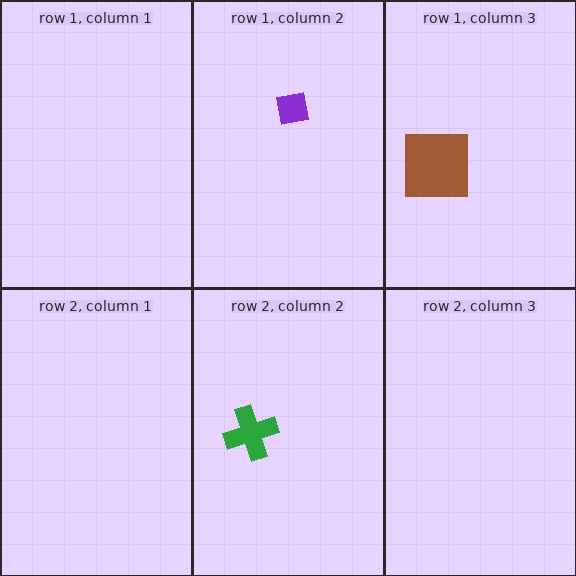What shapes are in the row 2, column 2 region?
The green cross.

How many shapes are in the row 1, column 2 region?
1.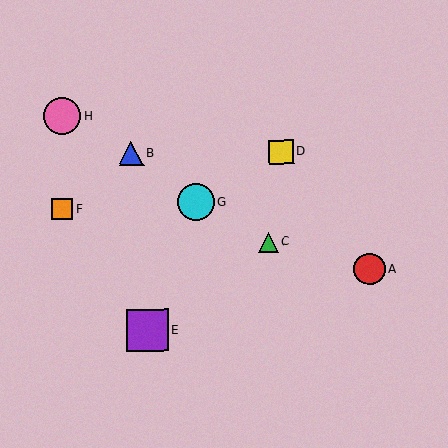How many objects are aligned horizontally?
2 objects (B, D) are aligned horizontally.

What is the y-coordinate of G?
Object G is at y≈202.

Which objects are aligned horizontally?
Objects B, D are aligned horizontally.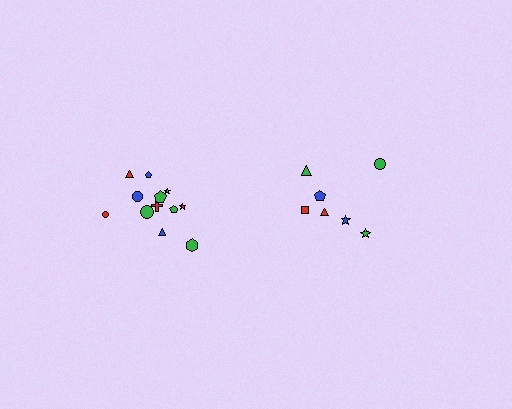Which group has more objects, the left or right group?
The left group.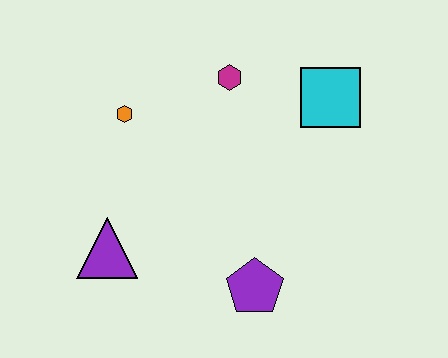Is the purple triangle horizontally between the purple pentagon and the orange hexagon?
No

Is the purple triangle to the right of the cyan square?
No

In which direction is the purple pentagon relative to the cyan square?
The purple pentagon is below the cyan square.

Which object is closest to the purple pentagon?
The purple triangle is closest to the purple pentagon.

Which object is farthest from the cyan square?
The purple triangle is farthest from the cyan square.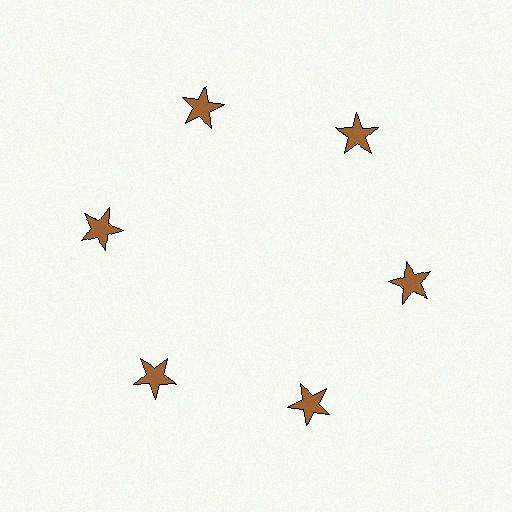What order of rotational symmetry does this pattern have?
This pattern has 6-fold rotational symmetry.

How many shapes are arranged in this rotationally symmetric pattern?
There are 6 shapes, arranged in 6 groups of 1.